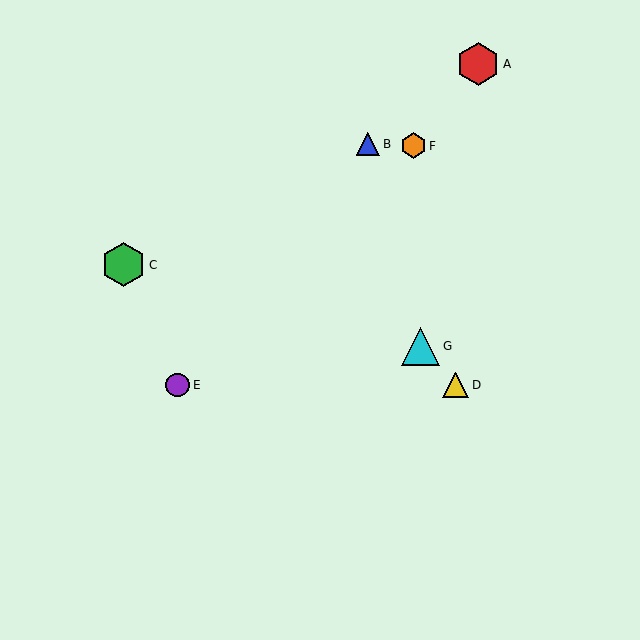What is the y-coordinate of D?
Object D is at y≈385.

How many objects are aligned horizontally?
2 objects (D, E) are aligned horizontally.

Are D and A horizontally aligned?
No, D is at y≈385 and A is at y≈64.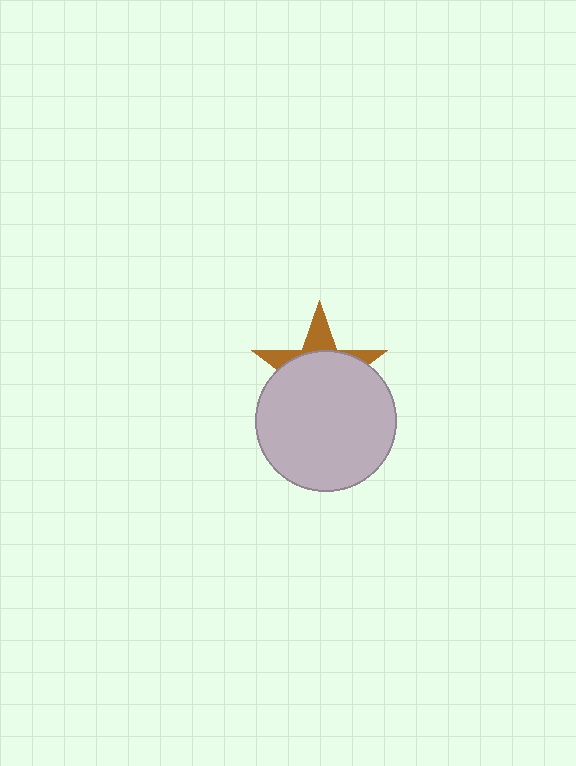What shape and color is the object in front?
The object in front is a light gray circle.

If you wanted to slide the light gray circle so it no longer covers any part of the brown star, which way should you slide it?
Slide it down — that is the most direct way to separate the two shapes.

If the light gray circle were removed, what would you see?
You would see the complete brown star.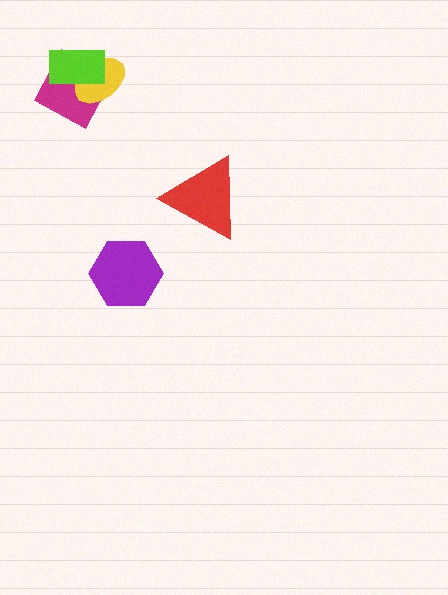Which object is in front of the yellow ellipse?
The lime rectangle is in front of the yellow ellipse.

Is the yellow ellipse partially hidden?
Yes, it is partially covered by another shape.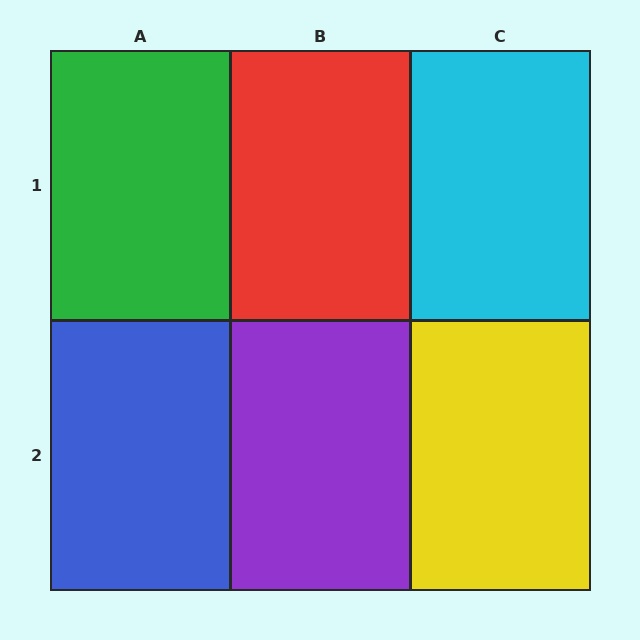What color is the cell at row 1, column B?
Red.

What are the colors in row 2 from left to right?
Blue, purple, yellow.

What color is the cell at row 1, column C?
Cyan.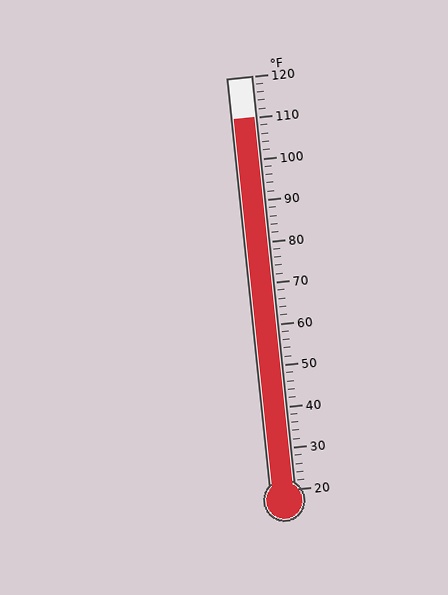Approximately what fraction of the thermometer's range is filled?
The thermometer is filled to approximately 90% of its range.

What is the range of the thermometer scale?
The thermometer scale ranges from 20°F to 120°F.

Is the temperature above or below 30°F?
The temperature is above 30°F.